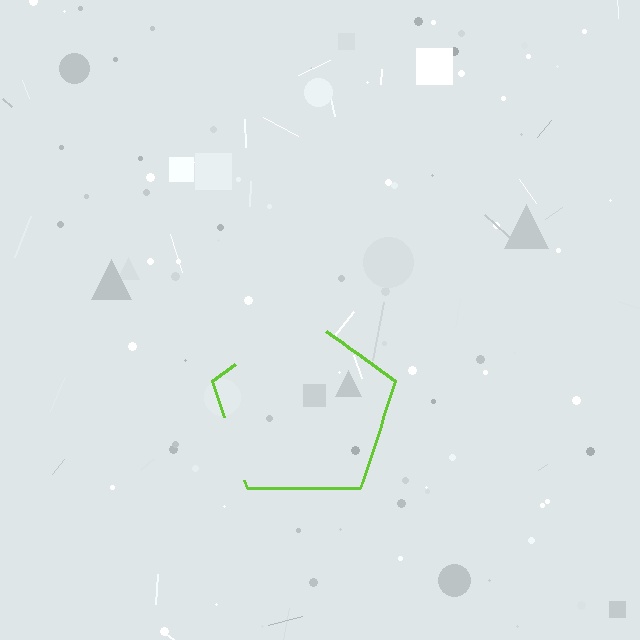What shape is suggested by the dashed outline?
The dashed outline suggests a pentagon.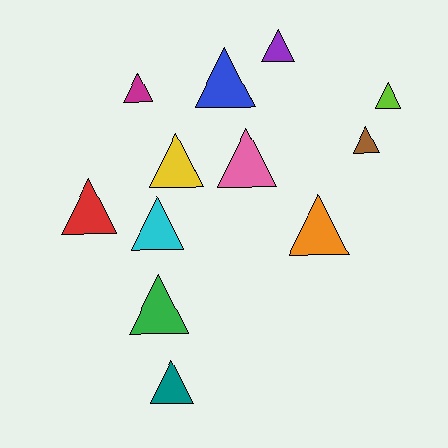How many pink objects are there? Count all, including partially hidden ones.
There is 1 pink object.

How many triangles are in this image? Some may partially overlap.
There are 12 triangles.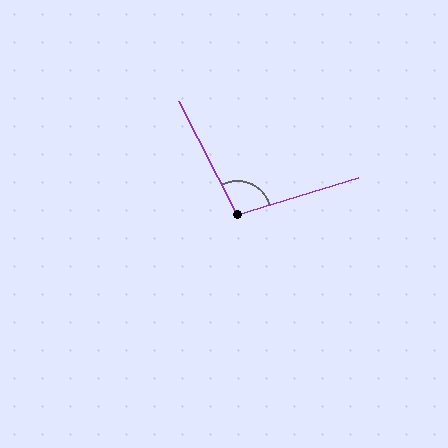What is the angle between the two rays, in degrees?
Approximately 100 degrees.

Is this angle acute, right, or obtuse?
It is obtuse.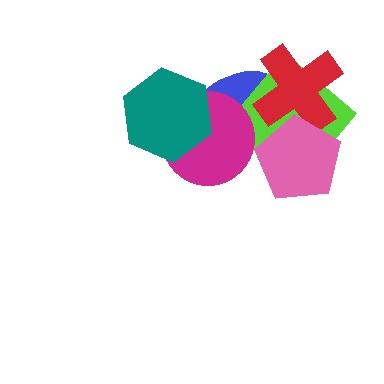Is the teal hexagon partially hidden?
No, no other shape covers it.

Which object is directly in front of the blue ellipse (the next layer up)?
The lime diamond is directly in front of the blue ellipse.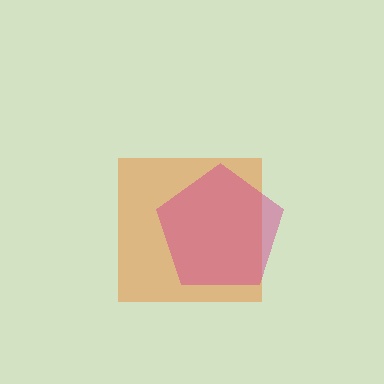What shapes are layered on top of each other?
The layered shapes are: an orange square, a magenta pentagon.